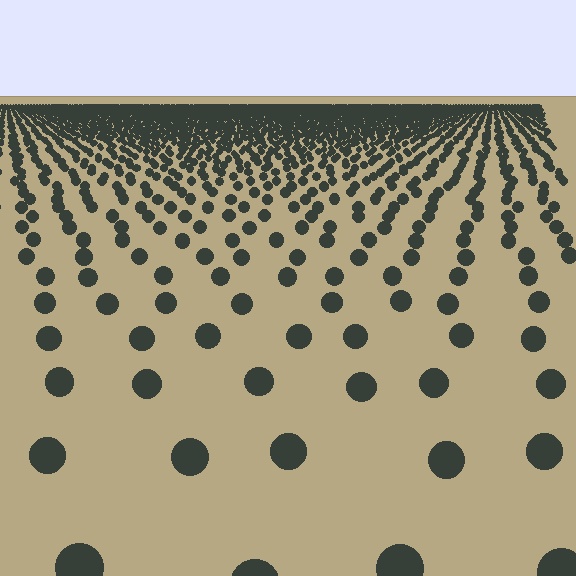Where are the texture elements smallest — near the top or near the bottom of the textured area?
Near the top.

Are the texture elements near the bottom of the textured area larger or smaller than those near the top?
Larger. Near the bottom, elements are closer to the viewer and appear at a bigger on-screen size.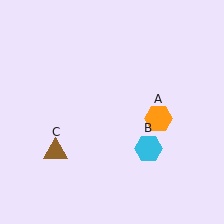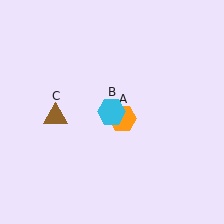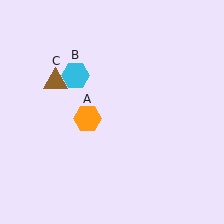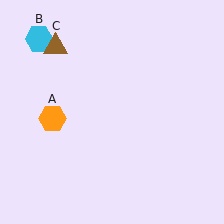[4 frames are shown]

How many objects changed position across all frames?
3 objects changed position: orange hexagon (object A), cyan hexagon (object B), brown triangle (object C).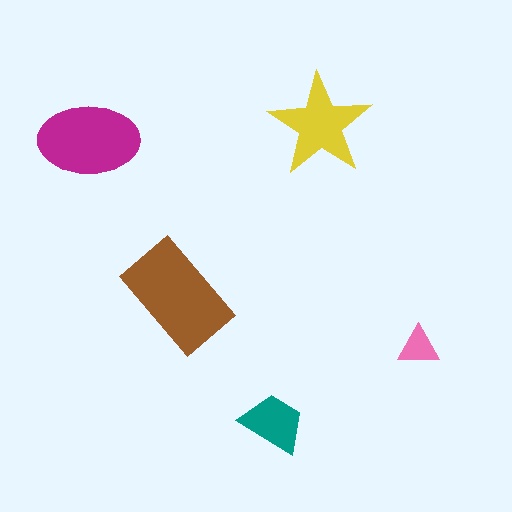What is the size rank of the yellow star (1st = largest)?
3rd.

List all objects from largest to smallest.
The brown rectangle, the magenta ellipse, the yellow star, the teal trapezoid, the pink triangle.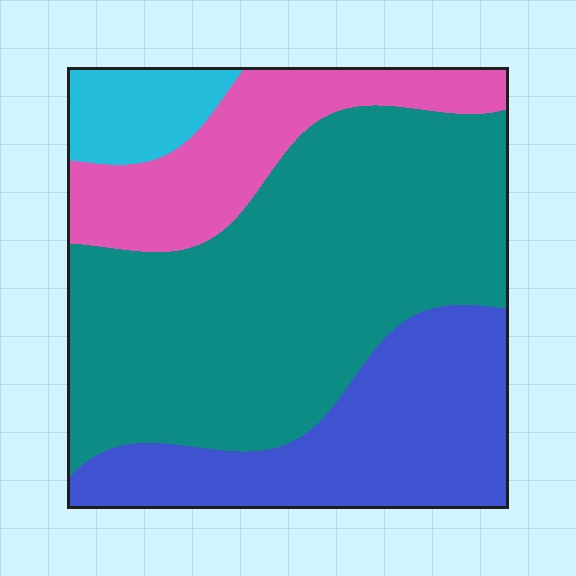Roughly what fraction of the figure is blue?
Blue takes up between a sixth and a third of the figure.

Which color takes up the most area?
Teal, at roughly 50%.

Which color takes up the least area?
Cyan, at roughly 5%.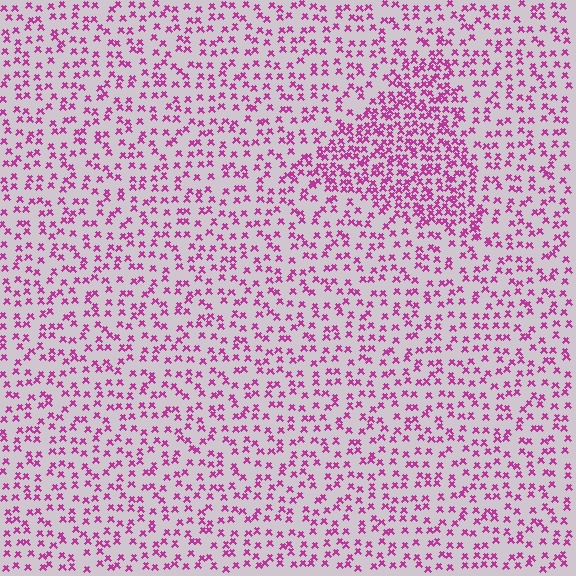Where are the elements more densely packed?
The elements are more densely packed inside the triangle boundary.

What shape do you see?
I see a triangle.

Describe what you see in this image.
The image contains small magenta elements arranged at two different densities. A triangle-shaped region is visible where the elements are more densely packed than the surrounding area.